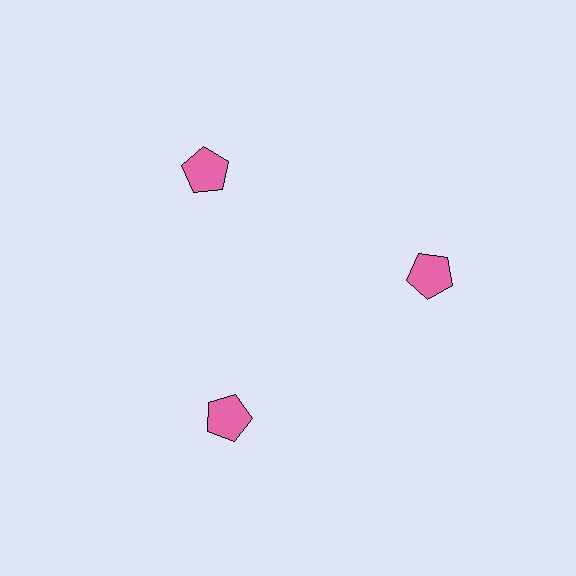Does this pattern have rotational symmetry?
Yes, this pattern has 3-fold rotational symmetry. It looks the same after rotating 120 degrees around the center.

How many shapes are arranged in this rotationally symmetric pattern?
There are 3 shapes, arranged in 3 groups of 1.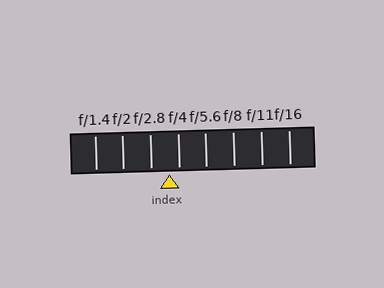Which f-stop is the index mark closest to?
The index mark is closest to f/4.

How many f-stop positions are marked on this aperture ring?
There are 8 f-stop positions marked.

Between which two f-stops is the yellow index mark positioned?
The index mark is between f/2.8 and f/4.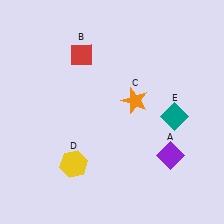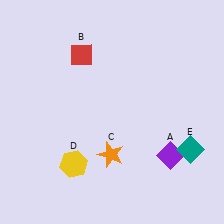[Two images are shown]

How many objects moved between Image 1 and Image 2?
2 objects moved between the two images.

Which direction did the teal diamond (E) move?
The teal diamond (E) moved down.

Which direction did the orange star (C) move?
The orange star (C) moved down.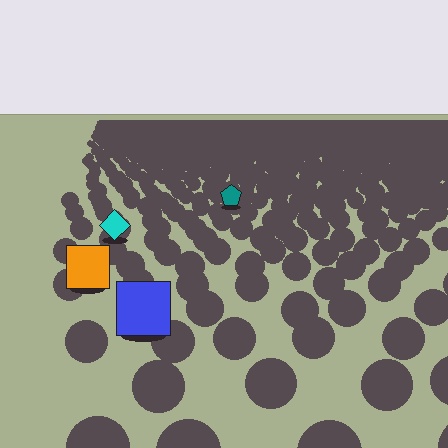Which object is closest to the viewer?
The blue square is closest. The texture marks near it are larger and more spread out.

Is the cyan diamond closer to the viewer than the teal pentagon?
Yes. The cyan diamond is closer — you can tell from the texture gradient: the ground texture is coarser near it.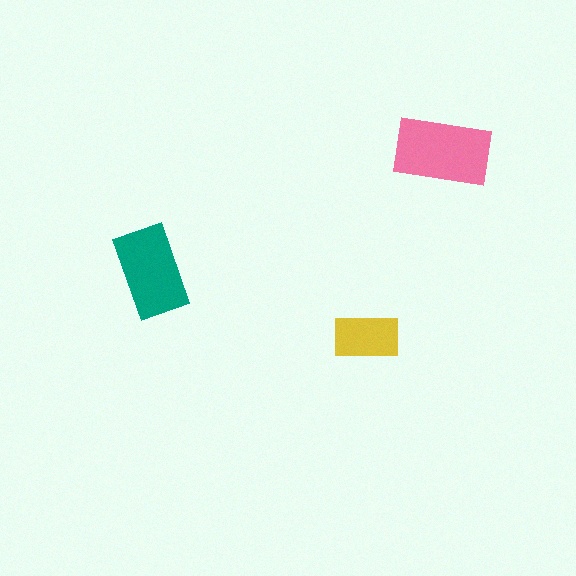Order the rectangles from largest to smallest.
the pink one, the teal one, the yellow one.